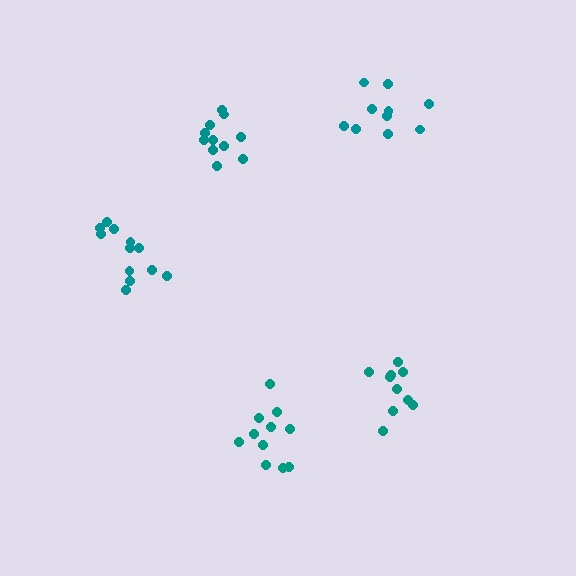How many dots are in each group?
Group 1: 11 dots, Group 2: 12 dots, Group 3: 10 dots, Group 4: 10 dots, Group 5: 12 dots (55 total).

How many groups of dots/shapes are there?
There are 5 groups.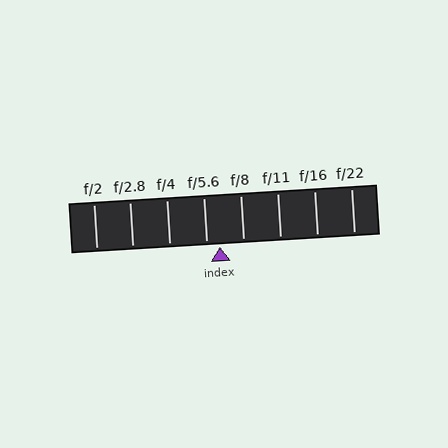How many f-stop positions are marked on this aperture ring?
There are 8 f-stop positions marked.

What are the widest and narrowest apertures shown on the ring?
The widest aperture shown is f/2 and the narrowest is f/22.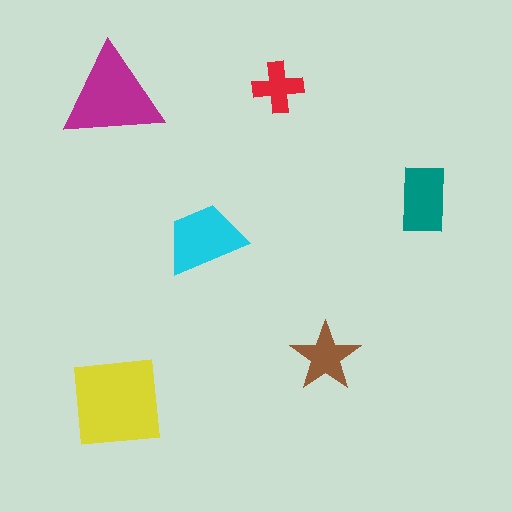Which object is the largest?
The yellow square.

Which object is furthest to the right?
The teal rectangle is rightmost.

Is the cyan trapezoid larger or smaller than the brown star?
Larger.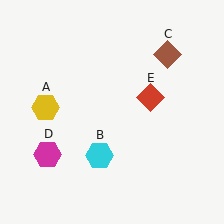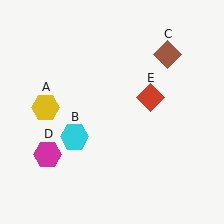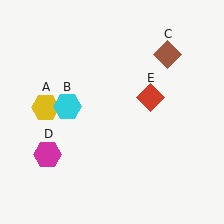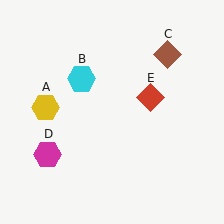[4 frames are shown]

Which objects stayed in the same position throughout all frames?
Yellow hexagon (object A) and brown diamond (object C) and magenta hexagon (object D) and red diamond (object E) remained stationary.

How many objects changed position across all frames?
1 object changed position: cyan hexagon (object B).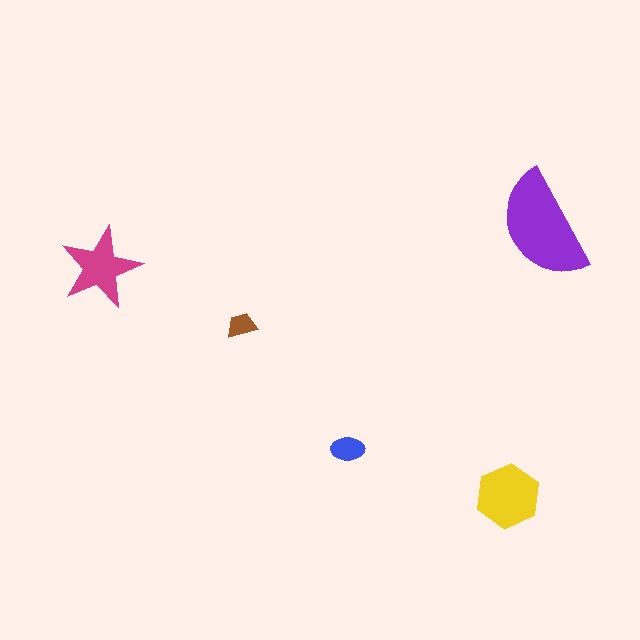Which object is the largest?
The purple semicircle.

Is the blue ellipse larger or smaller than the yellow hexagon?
Smaller.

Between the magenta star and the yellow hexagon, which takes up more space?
The yellow hexagon.